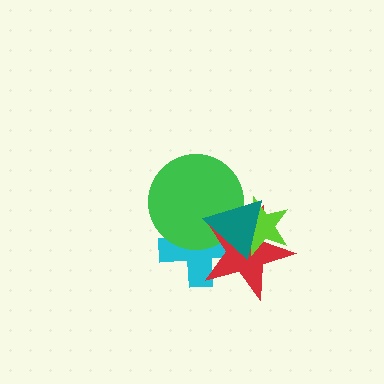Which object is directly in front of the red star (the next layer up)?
The lime star is directly in front of the red star.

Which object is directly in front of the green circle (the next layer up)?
The red star is directly in front of the green circle.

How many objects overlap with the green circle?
4 objects overlap with the green circle.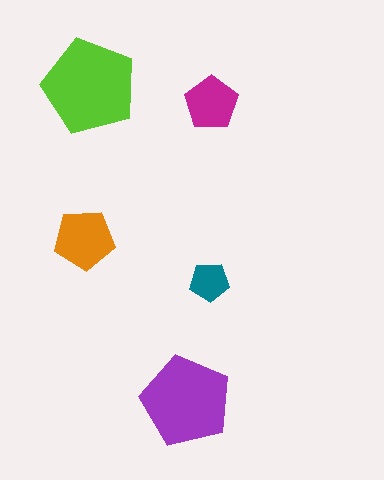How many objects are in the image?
There are 5 objects in the image.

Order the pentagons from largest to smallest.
the lime one, the purple one, the orange one, the magenta one, the teal one.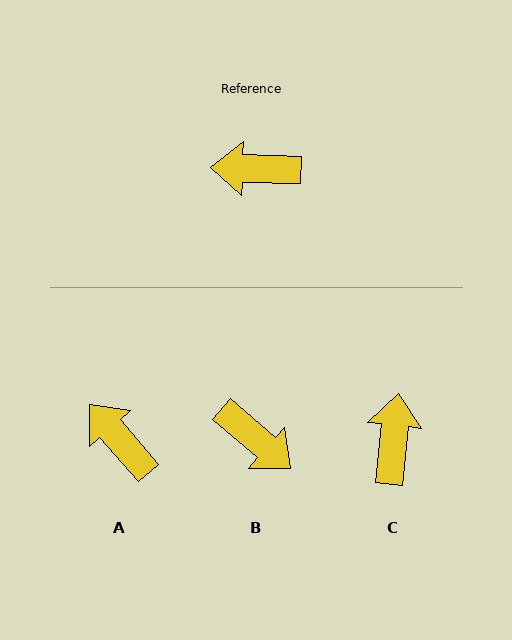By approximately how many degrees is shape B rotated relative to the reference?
Approximately 141 degrees counter-clockwise.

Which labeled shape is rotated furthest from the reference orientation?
B, about 141 degrees away.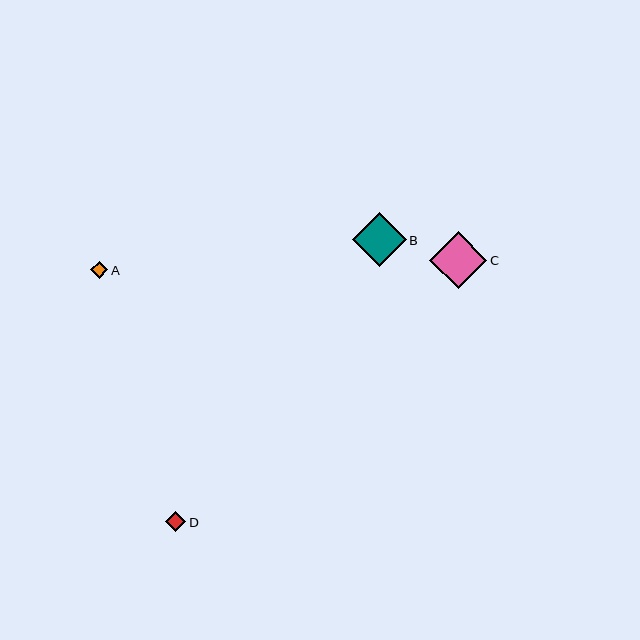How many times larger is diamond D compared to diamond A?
Diamond D is approximately 1.2 times the size of diamond A.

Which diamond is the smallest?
Diamond A is the smallest with a size of approximately 17 pixels.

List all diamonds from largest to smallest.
From largest to smallest: C, B, D, A.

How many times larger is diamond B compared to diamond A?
Diamond B is approximately 3.1 times the size of diamond A.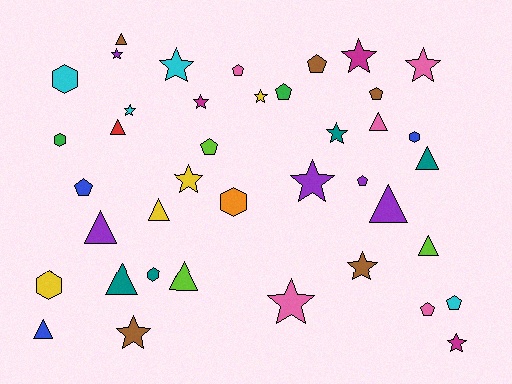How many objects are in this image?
There are 40 objects.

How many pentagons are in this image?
There are 9 pentagons.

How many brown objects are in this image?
There are 5 brown objects.